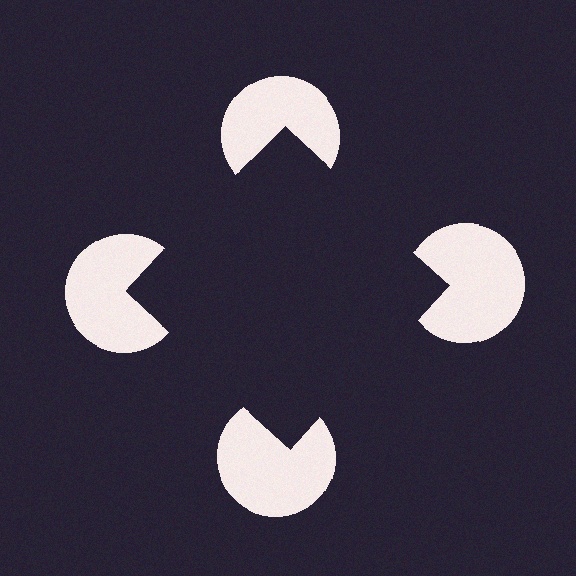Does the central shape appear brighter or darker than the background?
It typically appears slightly darker than the background, even though no actual brightness change is drawn.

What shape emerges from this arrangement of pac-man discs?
An illusory square — its edges are inferred from the aligned wedge cuts in the pac-man discs, not physically drawn.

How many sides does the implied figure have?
4 sides.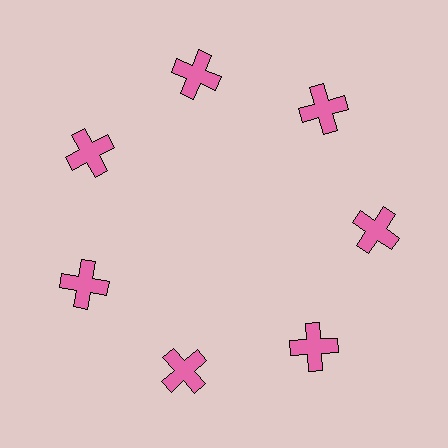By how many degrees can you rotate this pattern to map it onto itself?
The pattern maps onto itself every 51 degrees of rotation.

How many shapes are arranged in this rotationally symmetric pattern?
There are 7 shapes, arranged in 7 groups of 1.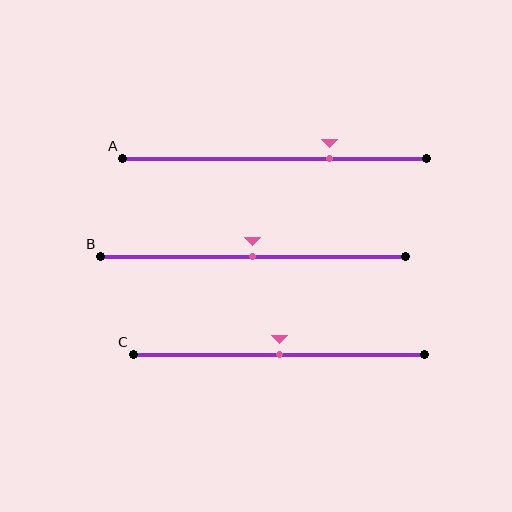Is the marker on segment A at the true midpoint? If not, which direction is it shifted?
No, the marker on segment A is shifted to the right by about 18% of the segment length.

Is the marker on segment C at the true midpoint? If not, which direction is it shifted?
Yes, the marker on segment C is at the true midpoint.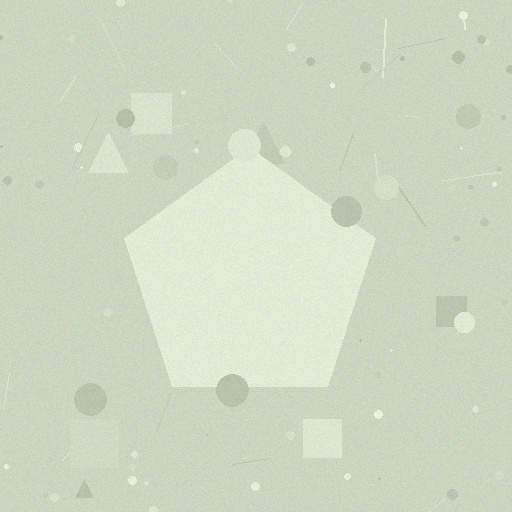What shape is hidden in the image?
A pentagon is hidden in the image.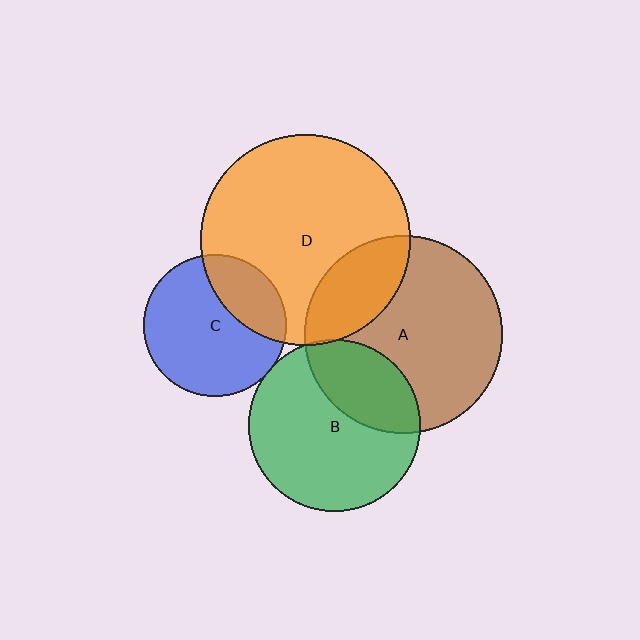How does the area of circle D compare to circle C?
Approximately 2.2 times.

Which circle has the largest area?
Circle D (orange).